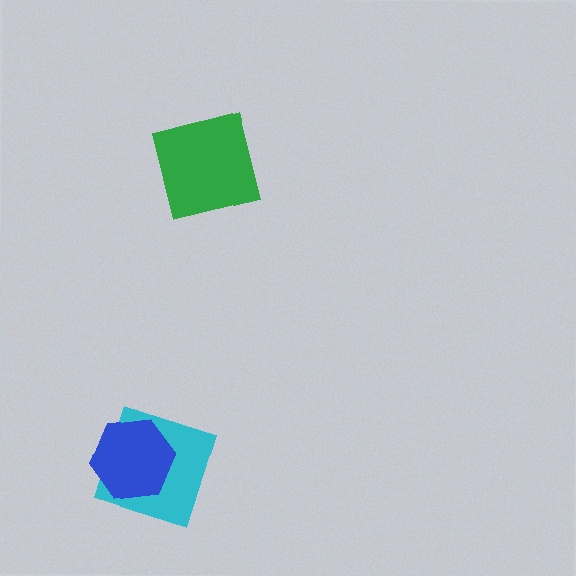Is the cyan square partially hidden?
Yes, it is partially covered by another shape.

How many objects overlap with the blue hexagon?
1 object overlaps with the blue hexagon.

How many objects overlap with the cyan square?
1 object overlaps with the cyan square.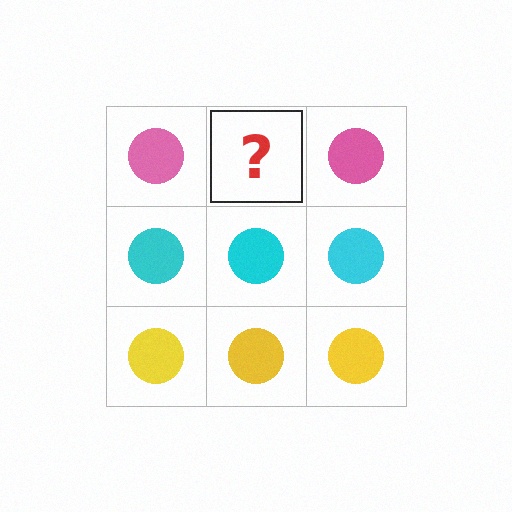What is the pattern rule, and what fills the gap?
The rule is that each row has a consistent color. The gap should be filled with a pink circle.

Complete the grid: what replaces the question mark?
The question mark should be replaced with a pink circle.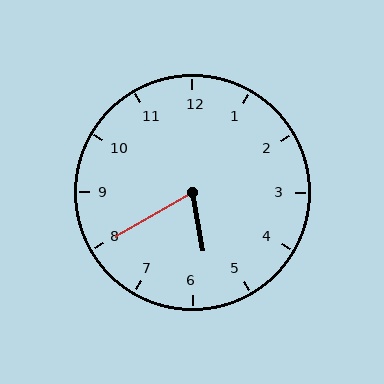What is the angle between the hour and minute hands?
Approximately 70 degrees.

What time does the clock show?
5:40.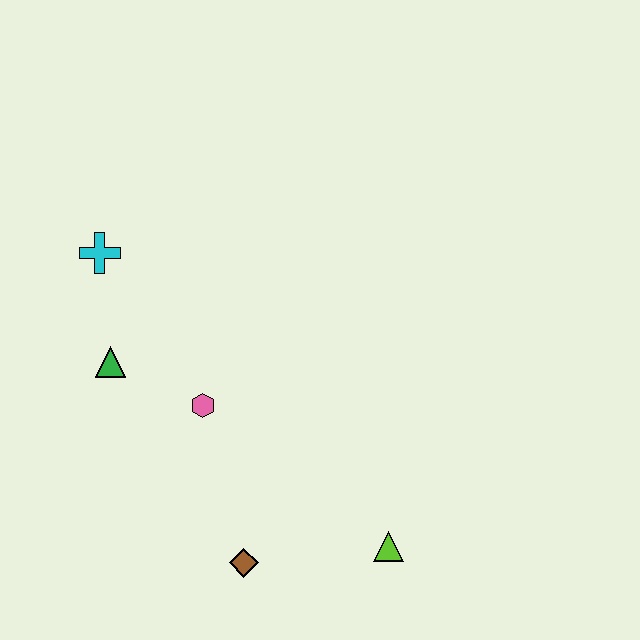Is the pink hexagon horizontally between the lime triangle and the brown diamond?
No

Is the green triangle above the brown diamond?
Yes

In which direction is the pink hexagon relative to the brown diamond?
The pink hexagon is above the brown diamond.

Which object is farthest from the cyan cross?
The lime triangle is farthest from the cyan cross.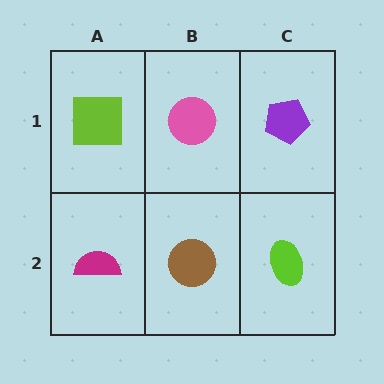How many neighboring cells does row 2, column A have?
2.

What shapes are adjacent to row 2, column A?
A lime square (row 1, column A), a brown circle (row 2, column B).